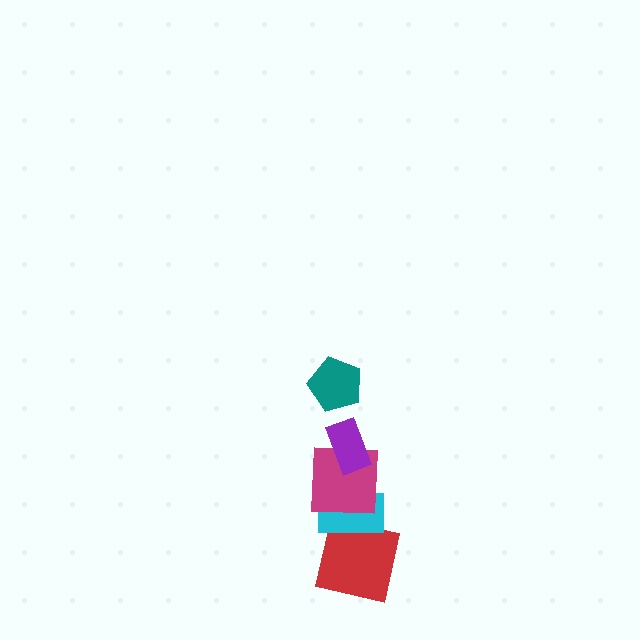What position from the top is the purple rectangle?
The purple rectangle is 2nd from the top.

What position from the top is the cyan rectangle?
The cyan rectangle is 4th from the top.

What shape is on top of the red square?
The cyan rectangle is on top of the red square.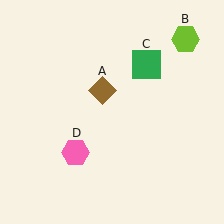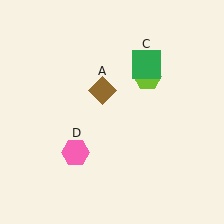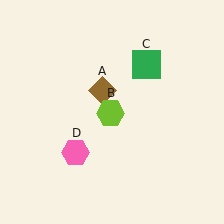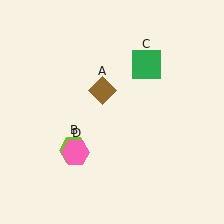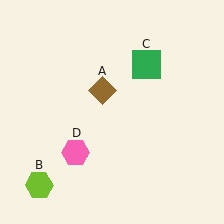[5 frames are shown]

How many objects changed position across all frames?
1 object changed position: lime hexagon (object B).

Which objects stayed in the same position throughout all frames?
Brown diamond (object A) and green square (object C) and pink hexagon (object D) remained stationary.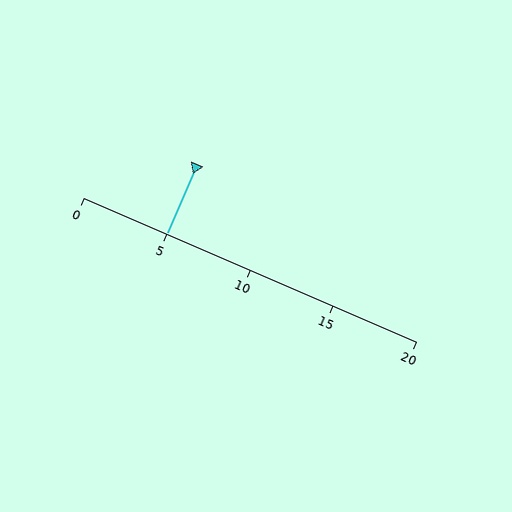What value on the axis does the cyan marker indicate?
The marker indicates approximately 5.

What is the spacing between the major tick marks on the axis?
The major ticks are spaced 5 apart.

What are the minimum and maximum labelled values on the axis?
The axis runs from 0 to 20.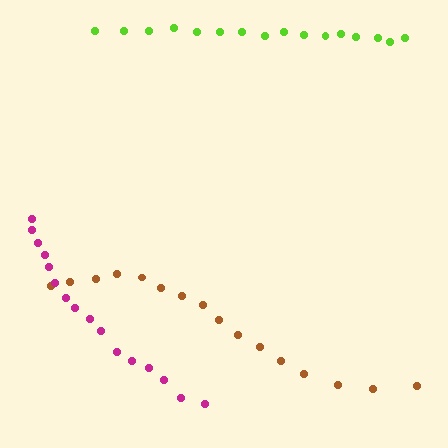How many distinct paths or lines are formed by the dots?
There are 3 distinct paths.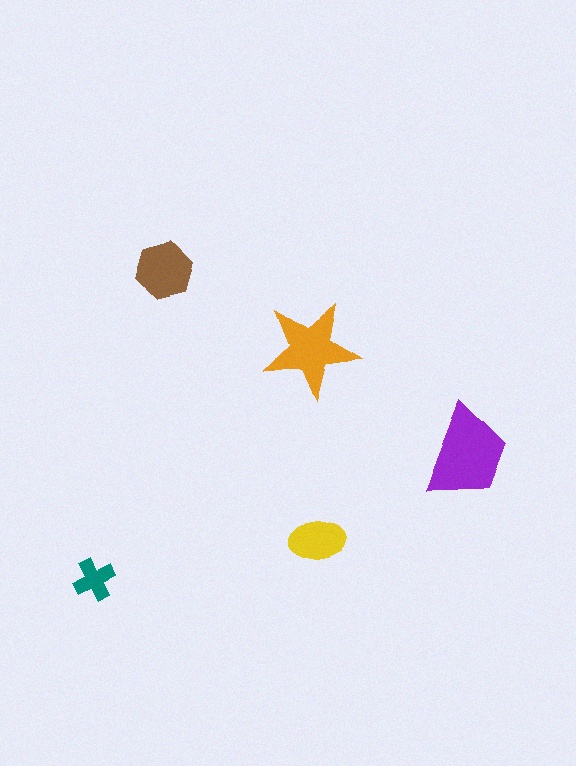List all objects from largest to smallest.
The purple trapezoid, the orange star, the brown hexagon, the yellow ellipse, the teal cross.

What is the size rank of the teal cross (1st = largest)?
5th.